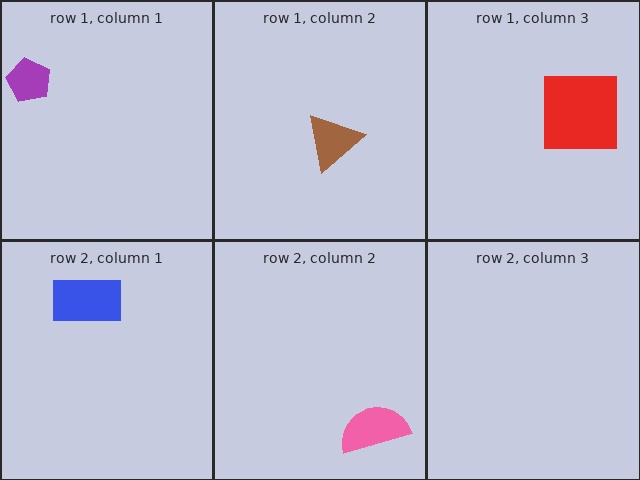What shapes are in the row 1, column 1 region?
The purple pentagon.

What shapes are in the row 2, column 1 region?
The blue rectangle.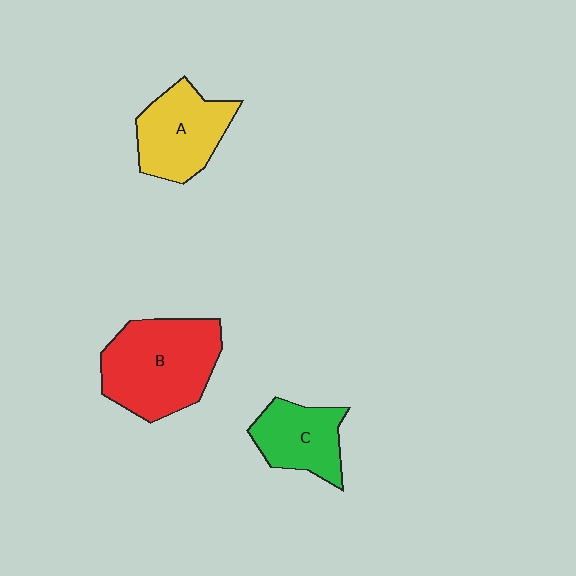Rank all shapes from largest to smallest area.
From largest to smallest: B (red), A (yellow), C (green).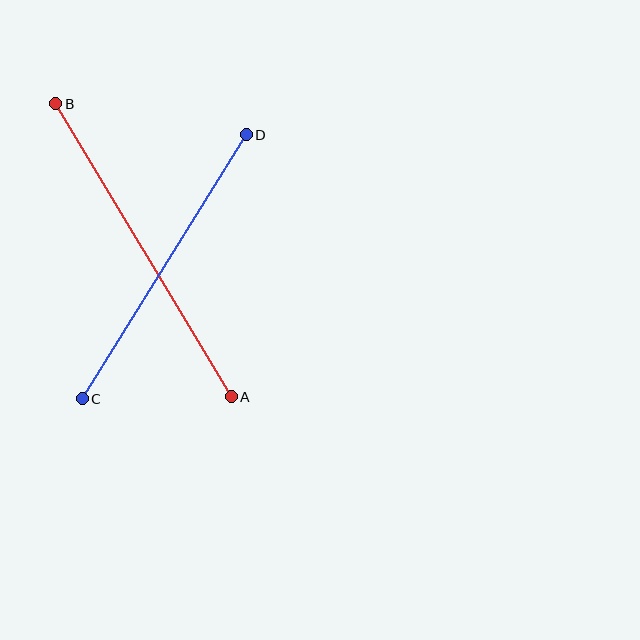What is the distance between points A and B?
The distance is approximately 342 pixels.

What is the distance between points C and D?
The distance is approximately 311 pixels.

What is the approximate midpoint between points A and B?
The midpoint is at approximately (144, 250) pixels.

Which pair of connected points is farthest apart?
Points A and B are farthest apart.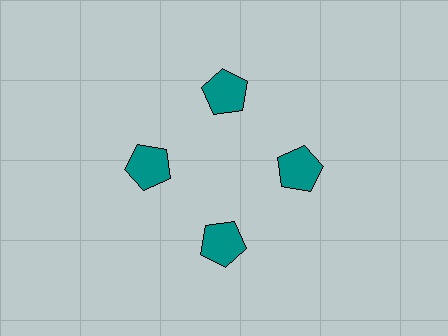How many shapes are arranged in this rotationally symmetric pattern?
There are 4 shapes, arranged in 4 groups of 1.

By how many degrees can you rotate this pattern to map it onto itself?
The pattern maps onto itself every 90 degrees of rotation.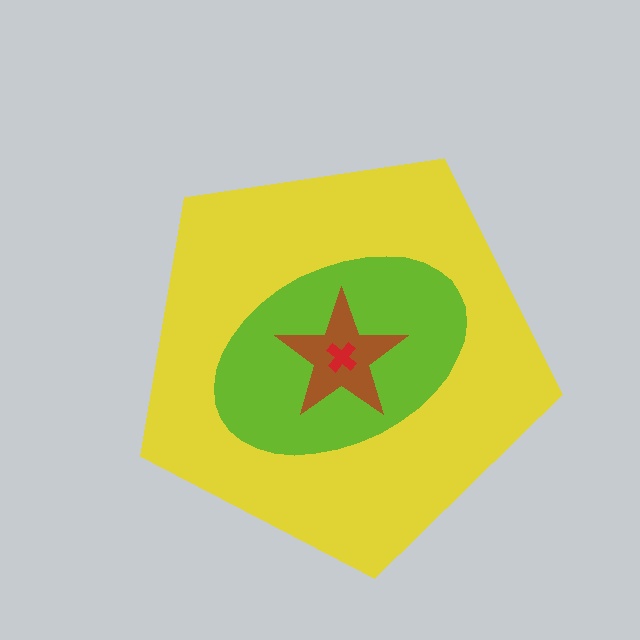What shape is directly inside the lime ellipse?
The brown star.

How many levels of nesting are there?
4.